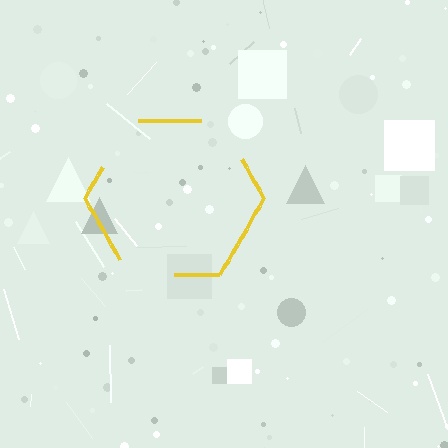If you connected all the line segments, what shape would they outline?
They would outline a hexagon.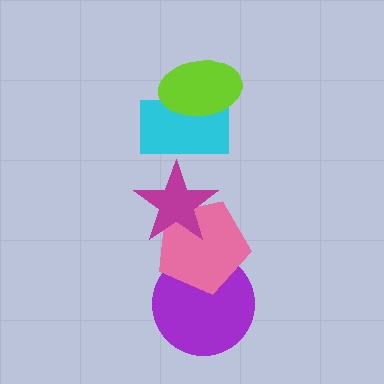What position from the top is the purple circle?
The purple circle is 5th from the top.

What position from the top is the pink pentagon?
The pink pentagon is 4th from the top.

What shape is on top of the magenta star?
The cyan rectangle is on top of the magenta star.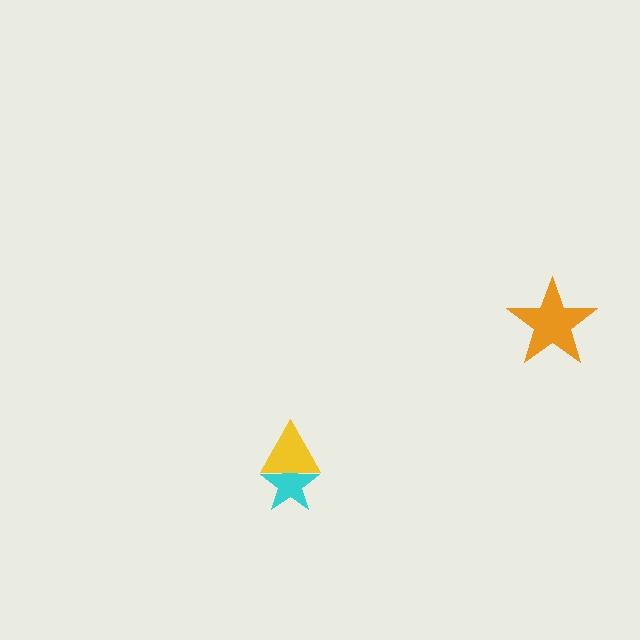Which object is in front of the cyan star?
The yellow triangle is in front of the cyan star.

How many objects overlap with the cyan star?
1 object overlaps with the cyan star.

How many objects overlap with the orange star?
0 objects overlap with the orange star.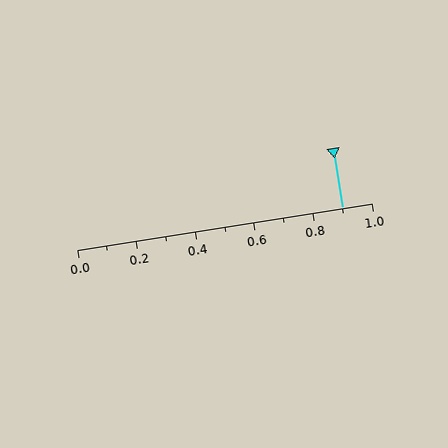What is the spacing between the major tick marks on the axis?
The major ticks are spaced 0.2 apart.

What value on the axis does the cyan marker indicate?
The marker indicates approximately 0.9.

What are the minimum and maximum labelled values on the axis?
The axis runs from 0.0 to 1.0.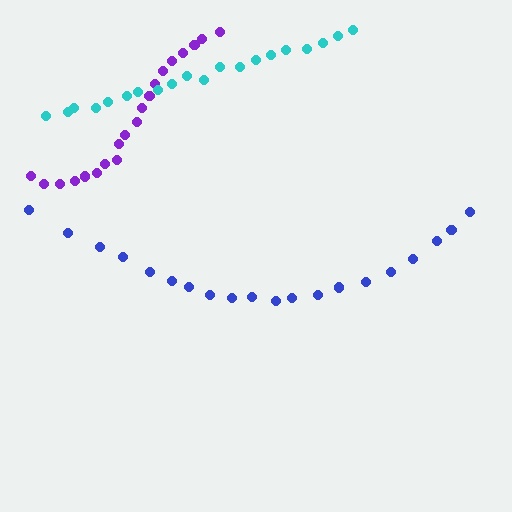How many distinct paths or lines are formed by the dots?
There are 3 distinct paths.